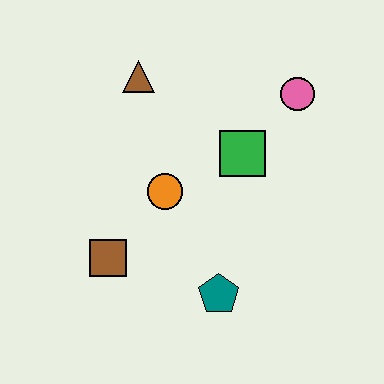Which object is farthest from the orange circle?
The pink circle is farthest from the orange circle.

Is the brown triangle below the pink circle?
No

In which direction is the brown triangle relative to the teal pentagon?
The brown triangle is above the teal pentagon.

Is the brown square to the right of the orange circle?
No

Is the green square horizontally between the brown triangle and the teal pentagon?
No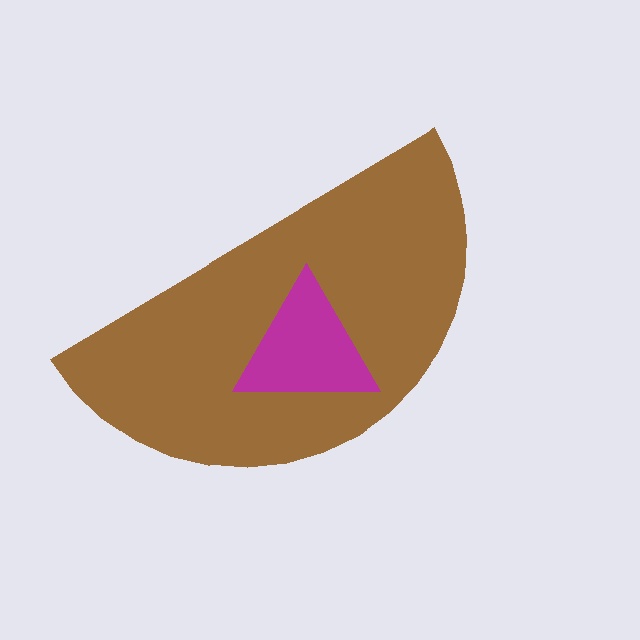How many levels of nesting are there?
2.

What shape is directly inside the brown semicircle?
The magenta triangle.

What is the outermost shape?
The brown semicircle.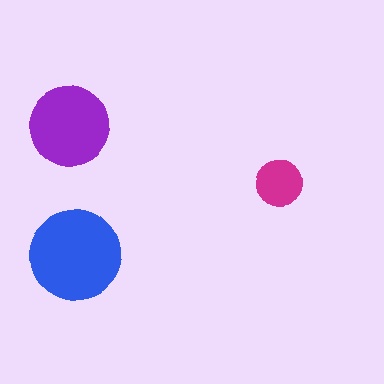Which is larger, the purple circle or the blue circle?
The blue one.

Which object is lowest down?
The blue circle is bottommost.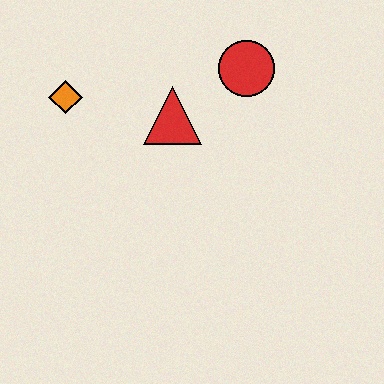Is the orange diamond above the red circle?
No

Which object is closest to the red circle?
The red triangle is closest to the red circle.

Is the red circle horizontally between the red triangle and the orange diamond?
No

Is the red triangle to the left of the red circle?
Yes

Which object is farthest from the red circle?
The orange diamond is farthest from the red circle.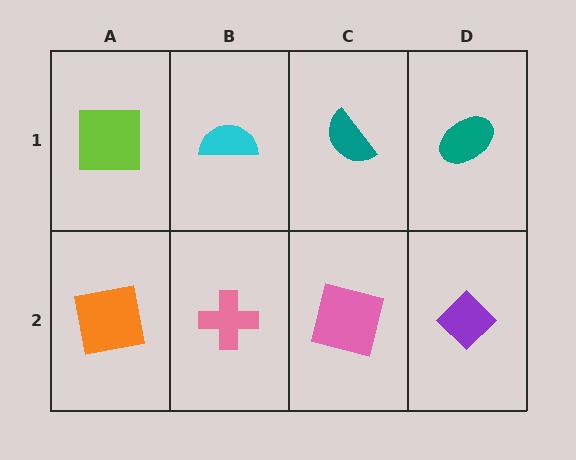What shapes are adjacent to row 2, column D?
A teal ellipse (row 1, column D), a pink square (row 2, column C).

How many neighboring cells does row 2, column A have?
2.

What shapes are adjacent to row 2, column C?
A teal semicircle (row 1, column C), a pink cross (row 2, column B), a purple diamond (row 2, column D).